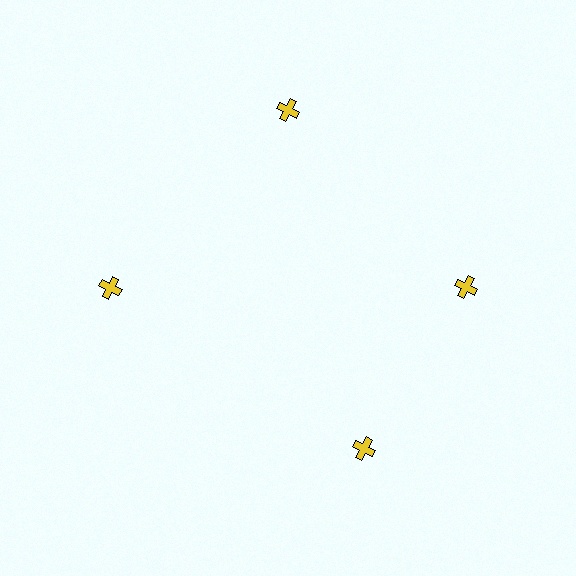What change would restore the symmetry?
The symmetry would be restored by rotating it back into even spacing with its neighbors so that all 4 crosses sit at equal angles and equal distance from the center.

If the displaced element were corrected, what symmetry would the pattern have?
It would have 4-fold rotational symmetry — the pattern would map onto itself every 90 degrees.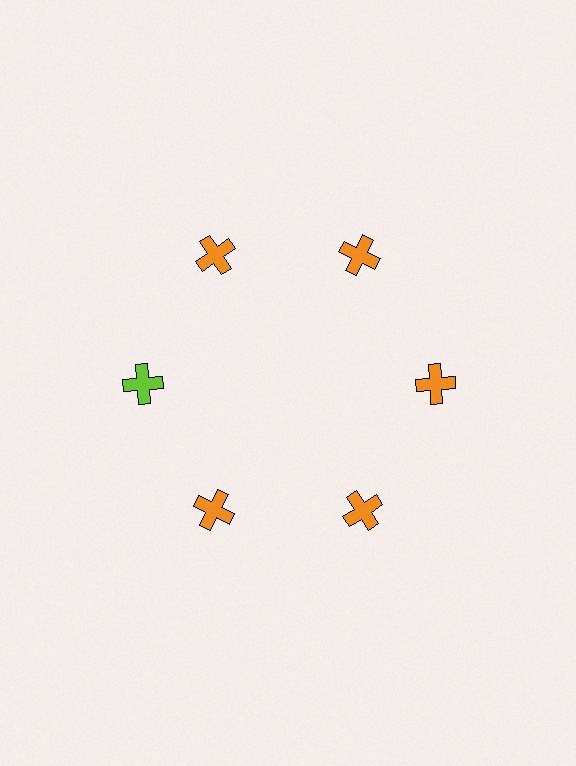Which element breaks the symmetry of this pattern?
The lime cross at roughly the 9 o'clock position breaks the symmetry. All other shapes are orange crosses.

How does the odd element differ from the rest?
It has a different color: lime instead of orange.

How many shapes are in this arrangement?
There are 6 shapes arranged in a ring pattern.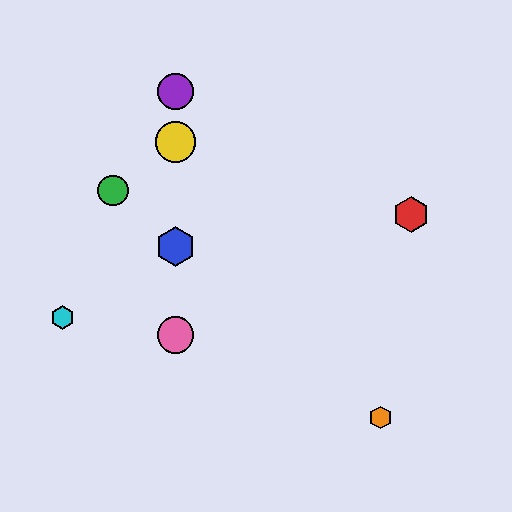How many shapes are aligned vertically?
4 shapes (the blue hexagon, the yellow circle, the purple circle, the pink circle) are aligned vertically.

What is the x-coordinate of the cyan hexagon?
The cyan hexagon is at x≈62.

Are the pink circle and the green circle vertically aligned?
No, the pink circle is at x≈176 and the green circle is at x≈113.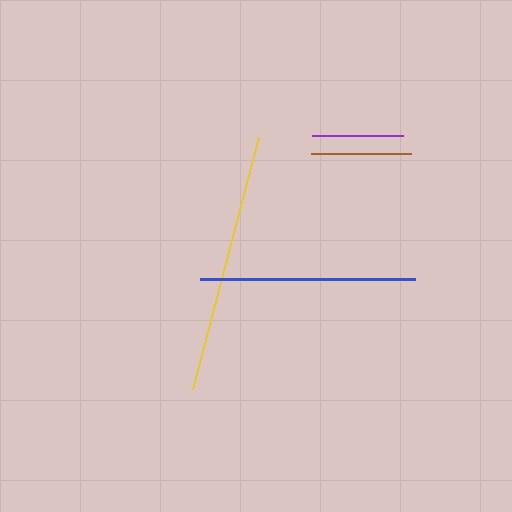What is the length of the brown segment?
The brown segment is approximately 100 pixels long.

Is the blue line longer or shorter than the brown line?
The blue line is longer than the brown line.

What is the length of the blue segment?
The blue segment is approximately 215 pixels long.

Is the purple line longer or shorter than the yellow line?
The yellow line is longer than the purple line.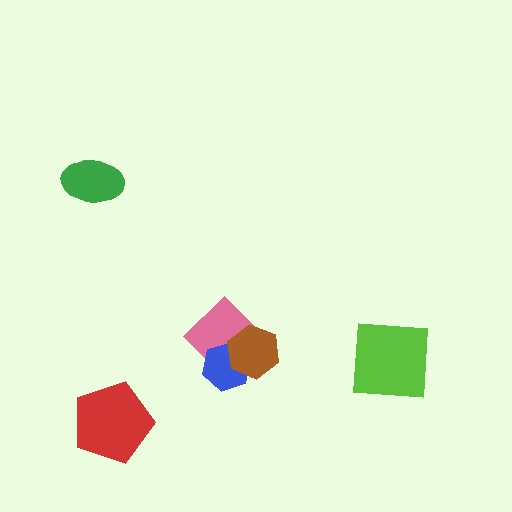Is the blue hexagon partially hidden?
Yes, it is partially covered by another shape.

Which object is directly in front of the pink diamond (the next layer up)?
The blue hexagon is directly in front of the pink diamond.